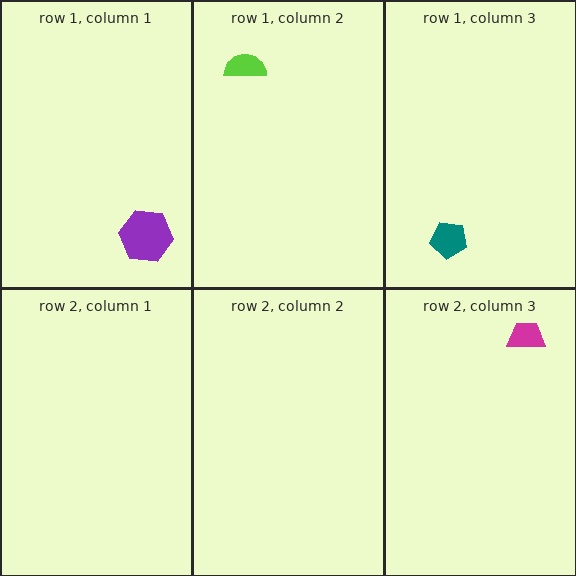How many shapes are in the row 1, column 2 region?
1.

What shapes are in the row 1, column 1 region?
The purple hexagon.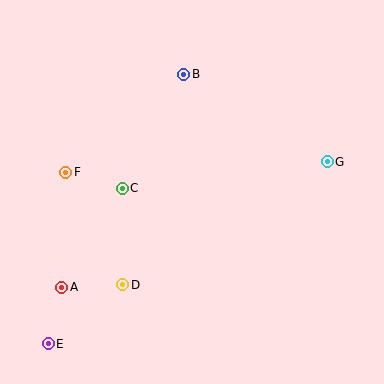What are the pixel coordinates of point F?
Point F is at (66, 172).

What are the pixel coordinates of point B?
Point B is at (184, 74).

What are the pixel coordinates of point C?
Point C is at (122, 188).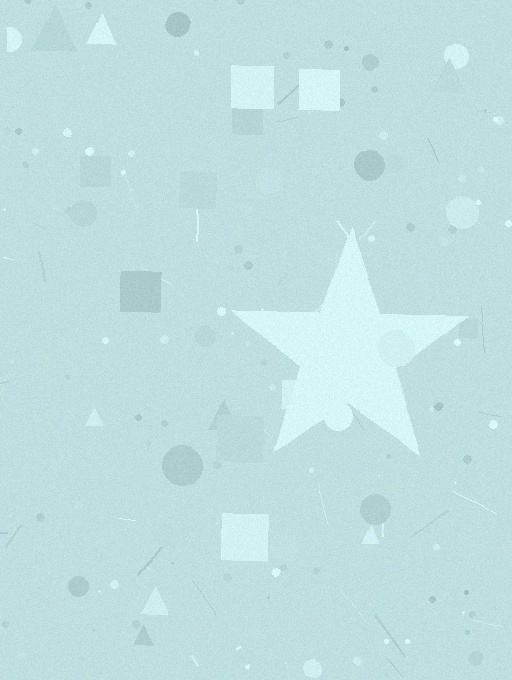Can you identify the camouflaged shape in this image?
The camouflaged shape is a star.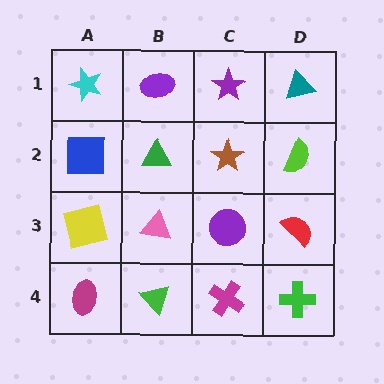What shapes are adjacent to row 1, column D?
A lime semicircle (row 2, column D), a purple star (row 1, column C).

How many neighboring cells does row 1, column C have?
3.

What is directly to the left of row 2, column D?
A brown star.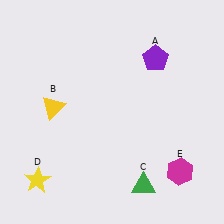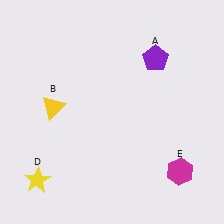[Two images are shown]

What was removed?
The green triangle (C) was removed in Image 2.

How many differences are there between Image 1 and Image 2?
There is 1 difference between the two images.